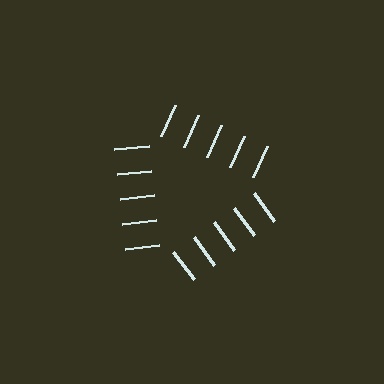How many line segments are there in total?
15 — 5 along each of the 3 edges.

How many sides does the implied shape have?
3 sides — the line-ends trace a triangle.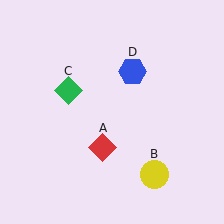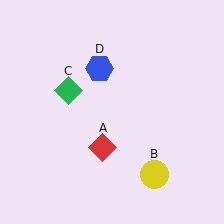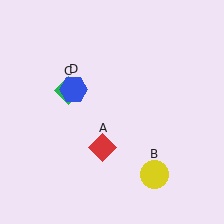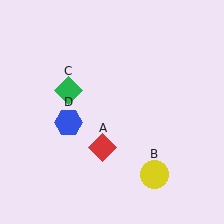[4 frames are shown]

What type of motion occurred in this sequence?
The blue hexagon (object D) rotated counterclockwise around the center of the scene.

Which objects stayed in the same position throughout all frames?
Red diamond (object A) and yellow circle (object B) and green diamond (object C) remained stationary.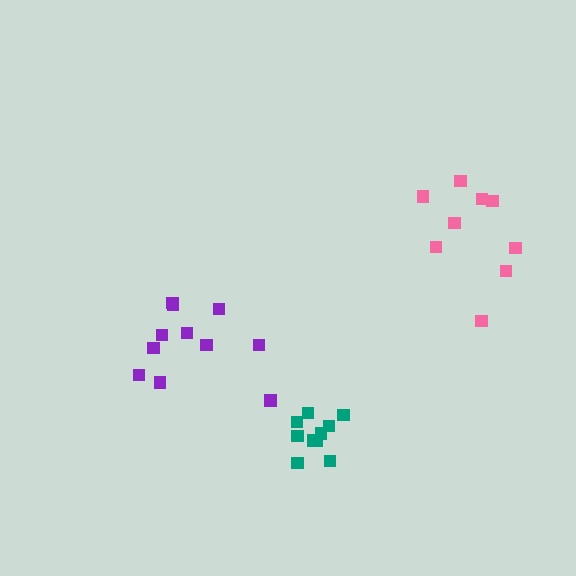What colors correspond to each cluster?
The clusters are colored: teal, purple, pink.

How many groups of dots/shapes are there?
There are 3 groups.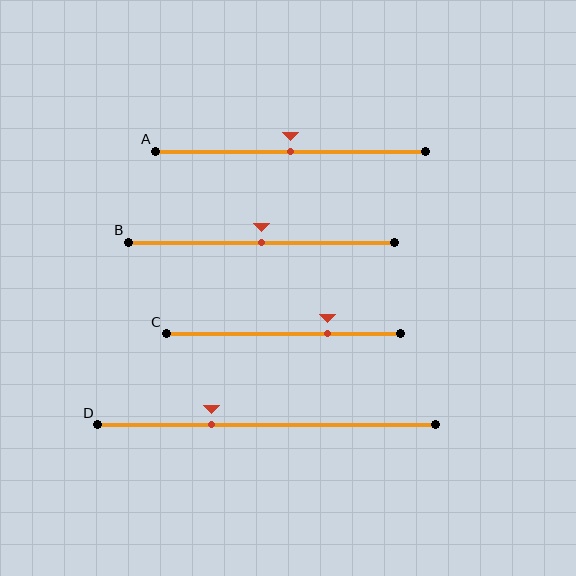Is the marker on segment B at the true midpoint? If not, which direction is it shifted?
Yes, the marker on segment B is at the true midpoint.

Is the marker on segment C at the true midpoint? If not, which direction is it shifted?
No, the marker on segment C is shifted to the right by about 19% of the segment length.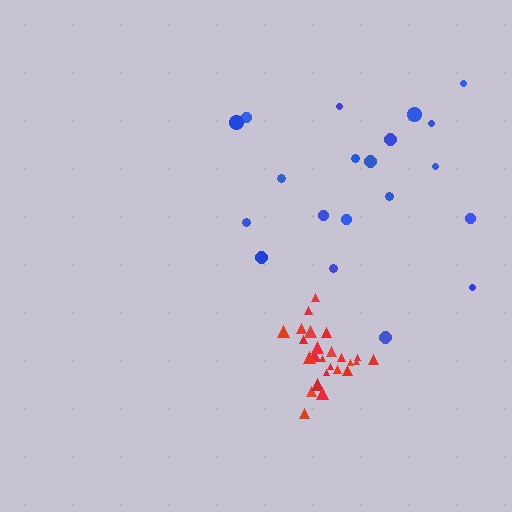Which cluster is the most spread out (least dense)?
Blue.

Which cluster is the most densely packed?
Red.